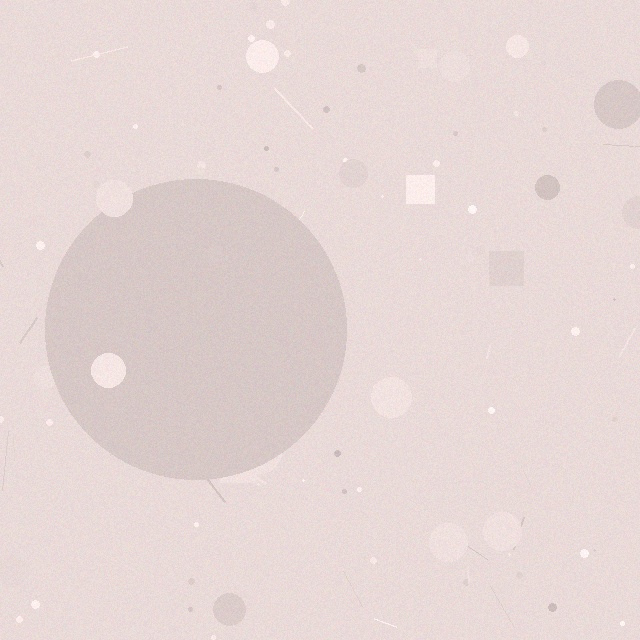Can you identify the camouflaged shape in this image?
The camouflaged shape is a circle.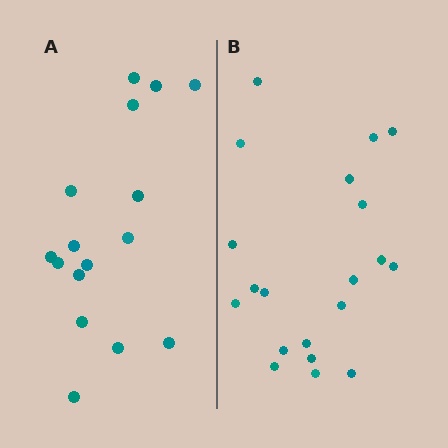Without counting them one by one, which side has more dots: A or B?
Region B (the right region) has more dots.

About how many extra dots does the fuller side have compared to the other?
Region B has about 4 more dots than region A.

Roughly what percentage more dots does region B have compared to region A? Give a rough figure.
About 25% more.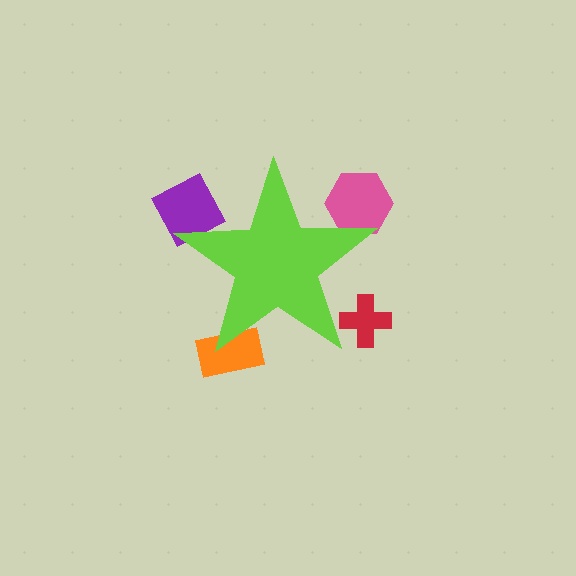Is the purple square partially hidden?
Yes, the purple square is partially hidden behind the lime star.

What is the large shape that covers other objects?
A lime star.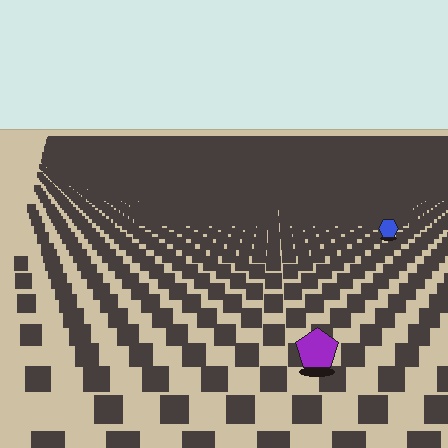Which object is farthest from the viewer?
The blue hexagon is farthest from the viewer. It appears smaller and the ground texture around it is denser.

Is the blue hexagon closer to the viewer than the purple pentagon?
No. The purple pentagon is closer — you can tell from the texture gradient: the ground texture is coarser near it.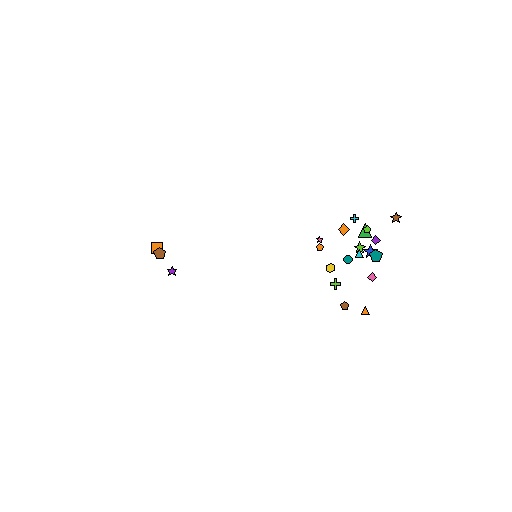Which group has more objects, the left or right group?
The right group.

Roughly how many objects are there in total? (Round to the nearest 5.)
Roughly 20 objects in total.